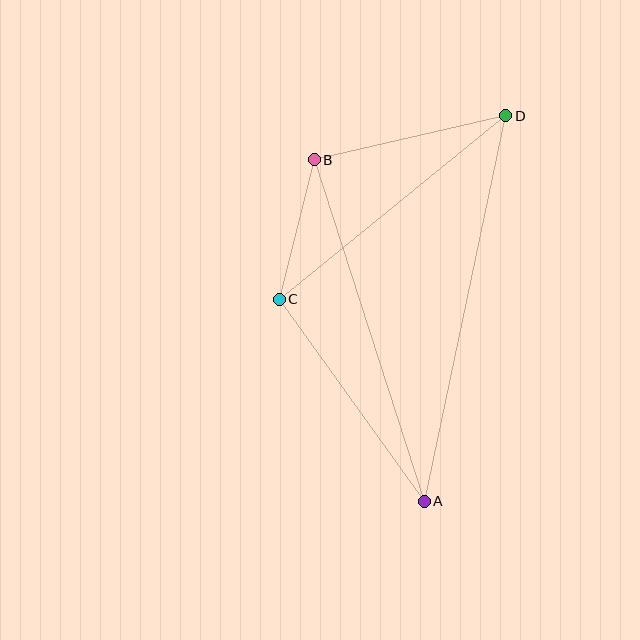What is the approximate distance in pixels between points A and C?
The distance between A and C is approximately 248 pixels.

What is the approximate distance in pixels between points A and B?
The distance between A and B is approximately 359 pixels.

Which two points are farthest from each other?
Points A and D are farthest from each other.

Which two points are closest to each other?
Points B and C are closest to each other.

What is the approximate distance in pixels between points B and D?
The distance between B and D is approximately 197 pixels.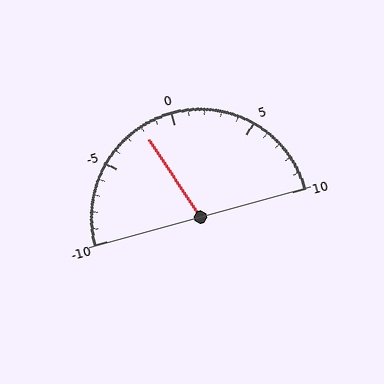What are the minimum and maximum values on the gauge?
The gauge ranges from -10 to 10.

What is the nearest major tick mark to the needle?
The nearest major tick mark is 0.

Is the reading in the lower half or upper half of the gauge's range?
The reading is in the lower half of the range (-10 to 10).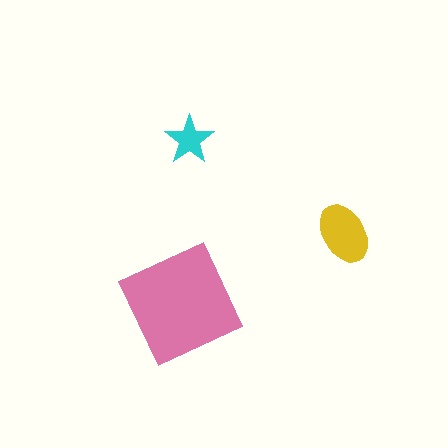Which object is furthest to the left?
The pink square is leftmost.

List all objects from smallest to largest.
The cyan star, the yellow ellipse, the pink square.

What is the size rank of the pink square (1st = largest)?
1st.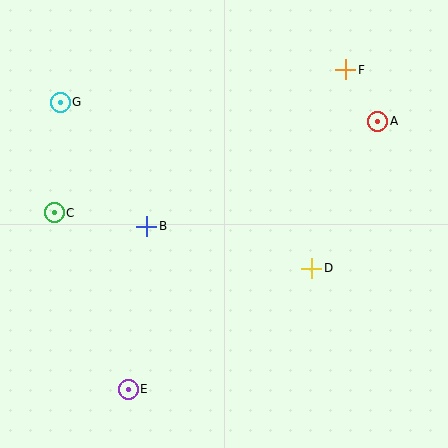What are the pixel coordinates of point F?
Point F is at (346, 70).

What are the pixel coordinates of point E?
Point E is at (128, 389).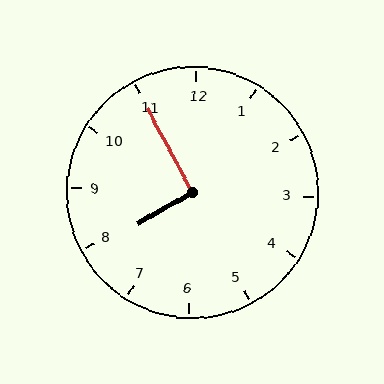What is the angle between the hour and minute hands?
Approximately 92 degrees.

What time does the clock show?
7:55.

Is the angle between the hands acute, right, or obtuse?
It is right.